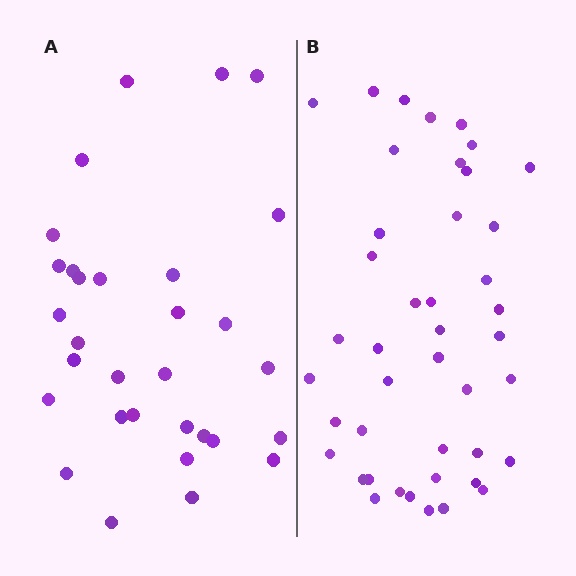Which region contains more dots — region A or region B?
Region B (the right region) has more dots.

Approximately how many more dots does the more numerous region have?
Region B has roughly 12 or so more dots than region A.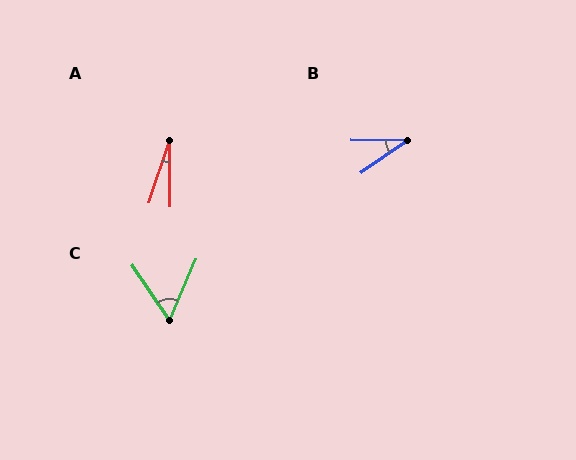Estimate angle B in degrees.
Approximately 35 degrees.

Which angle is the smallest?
A, at approximately 19 degrees.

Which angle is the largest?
C, at approximately 57 degrees.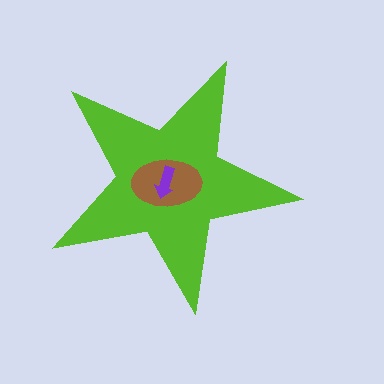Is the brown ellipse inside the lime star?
Yes.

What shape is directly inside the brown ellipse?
The purple arrow.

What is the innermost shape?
The purple arrow.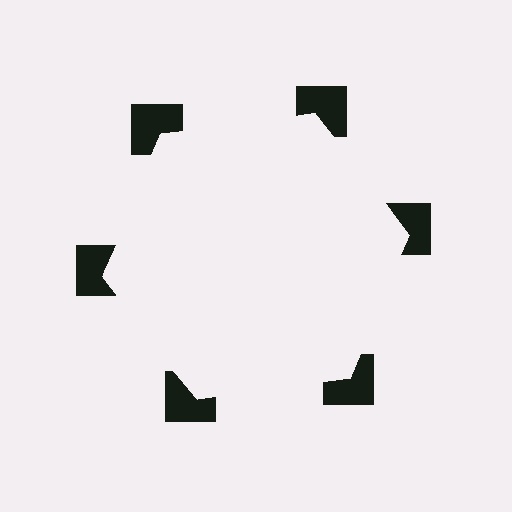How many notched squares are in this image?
There are 6 — one at each vertex of the illusory hexagon.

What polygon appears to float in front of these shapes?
An illusory hexagon — its edges are inferred from the aligned wedge cuts in the notched squares, not physically drawn.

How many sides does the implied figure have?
6 sides.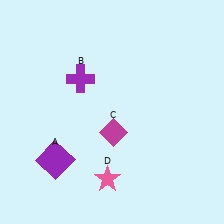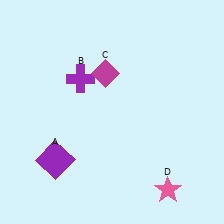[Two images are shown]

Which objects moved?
The objects that moved are: the magenta diamond (C), the pink star (D).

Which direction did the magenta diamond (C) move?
The magenta diamond (C) moved up.